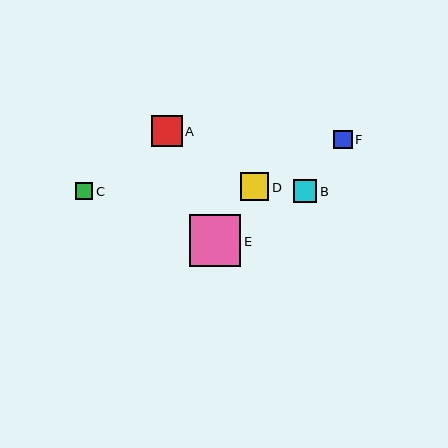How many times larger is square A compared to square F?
Square A is approximately 1.6 times the size of square F.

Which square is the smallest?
Square C is the smallest with a size of approximately 17 pixels.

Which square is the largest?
Square E is the largest with a size of approximately 51 pixels.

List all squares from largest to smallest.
From largest to smallest: E, A, D, B, F, C.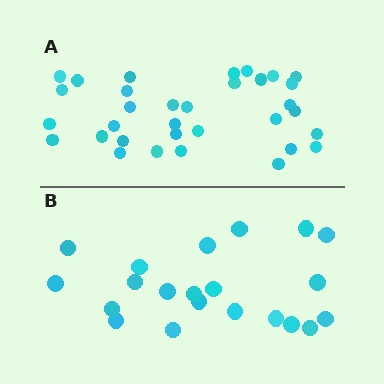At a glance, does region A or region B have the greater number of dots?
Region A (the top region) has more dots.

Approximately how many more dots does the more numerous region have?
Region A has roughly 12 or so more dots than region B.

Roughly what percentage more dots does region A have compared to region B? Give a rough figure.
About 55% more.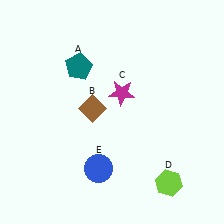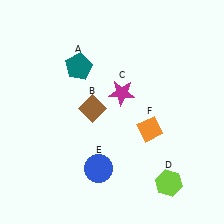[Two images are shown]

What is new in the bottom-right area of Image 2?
An orange diamond (F) was added in the bottom-right area of Image 2.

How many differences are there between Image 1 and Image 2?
There is 1 difference between the two images.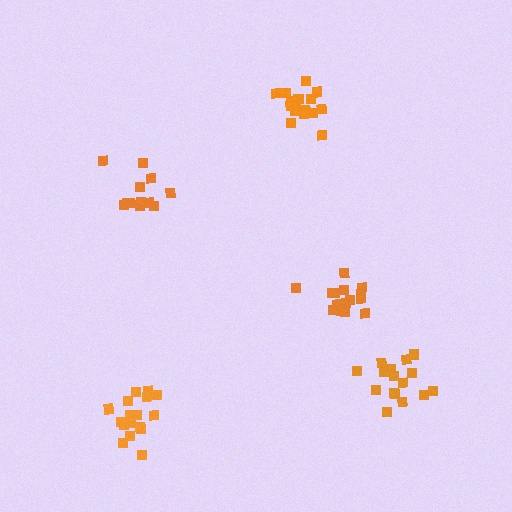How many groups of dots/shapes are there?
There are 5 groups.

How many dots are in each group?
Group 1: 17 dots, Group 2: 12 dots, Group 3: 17 dots, Group 4: 18 dots, Group 5: 16 dots (80 total).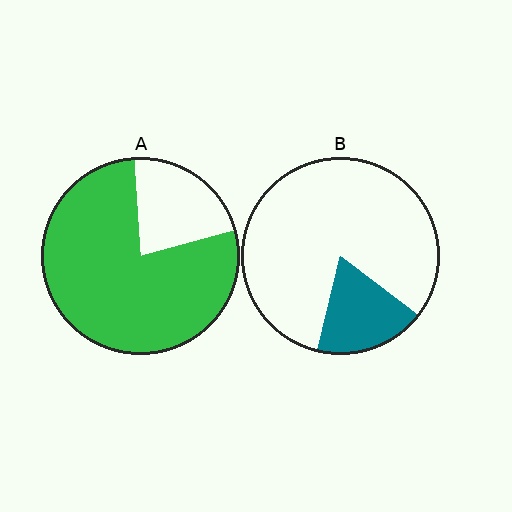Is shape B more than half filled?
No.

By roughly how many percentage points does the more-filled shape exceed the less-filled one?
By roughly 60 percentage points (A over B).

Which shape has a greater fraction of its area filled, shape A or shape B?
Shape A.